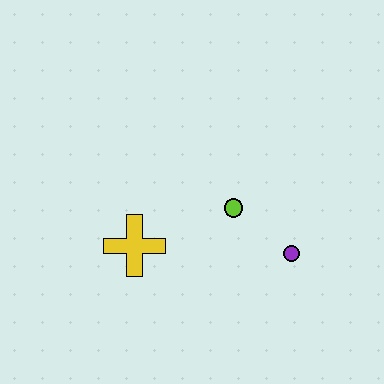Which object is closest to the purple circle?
The lime circle is closest to the purple circle.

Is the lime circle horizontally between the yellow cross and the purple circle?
Yes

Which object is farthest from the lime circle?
The yellow cross is farthest from the lime circle.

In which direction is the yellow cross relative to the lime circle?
The yellow cross is to the left of the lime circle.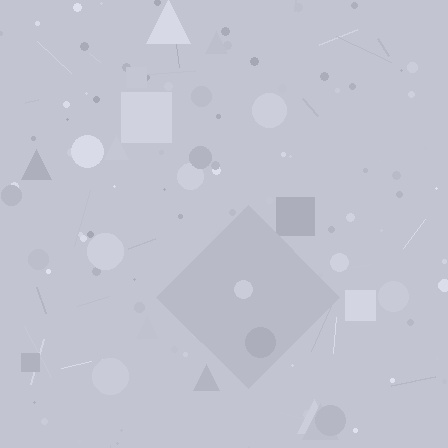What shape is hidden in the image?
A diamond is hidden in the image.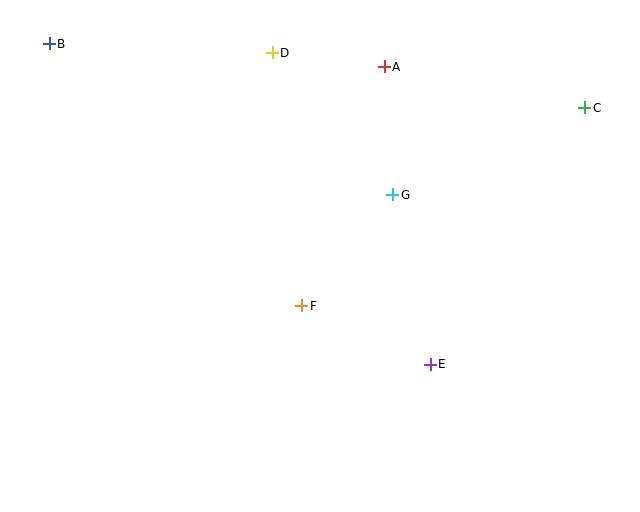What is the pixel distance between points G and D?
The distance between G and D is 186 pixels.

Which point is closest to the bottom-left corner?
Point F is closest to the bottom-left corner.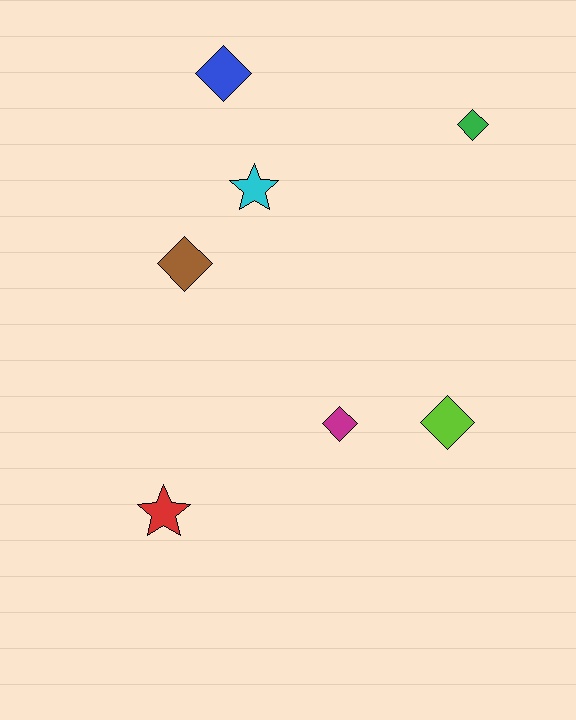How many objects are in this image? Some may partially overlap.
There are 7 objects.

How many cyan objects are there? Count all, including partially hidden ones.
There is 1 cyan object.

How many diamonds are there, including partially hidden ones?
There are 5 diamonds.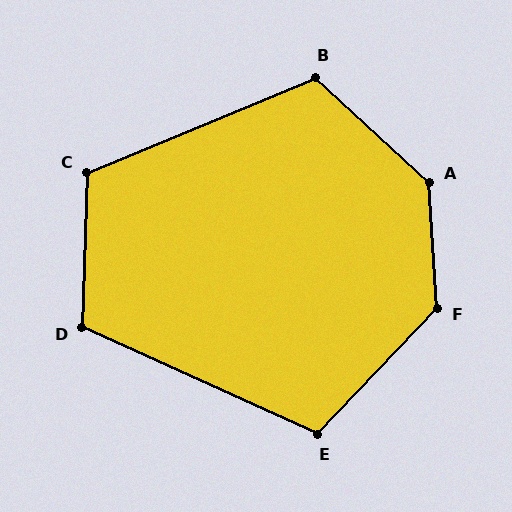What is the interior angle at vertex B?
Approximately 115 degrees (obtuse).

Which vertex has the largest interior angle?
A, at approximately 136 degrees.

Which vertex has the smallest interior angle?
E, at approximately 109 degrees.